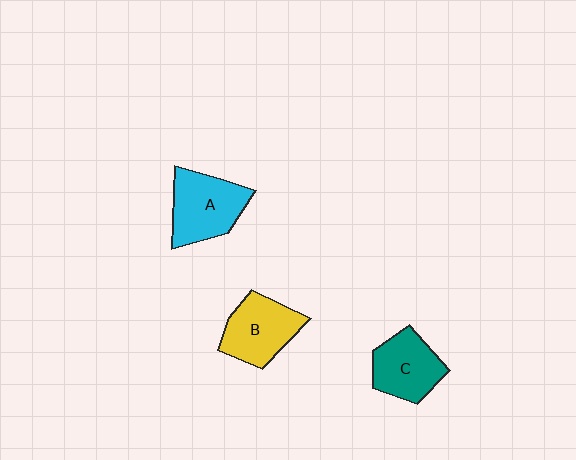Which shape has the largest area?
Shape A (cyan).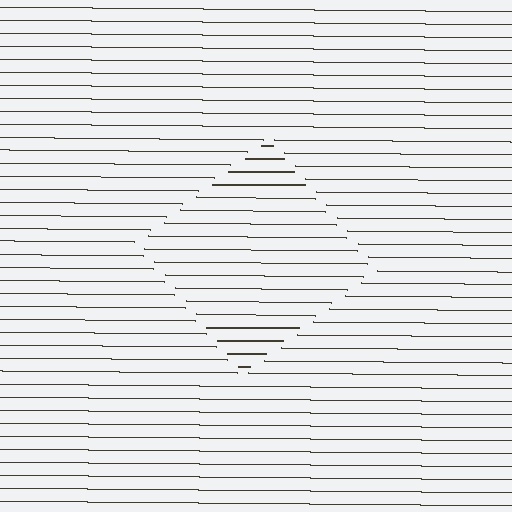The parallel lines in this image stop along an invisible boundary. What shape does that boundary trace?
An illusory square. The interior of the shape contains the same grating, shifted by half a period — the contour is defined by the phase discontinuity where line-ends from the inner and outer gratings abut.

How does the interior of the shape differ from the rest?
The interior of the shape contains the same grating, shifted by half a period — the contour is defined by the phase discontinuity where line-ends from the inner and outer gratings abut.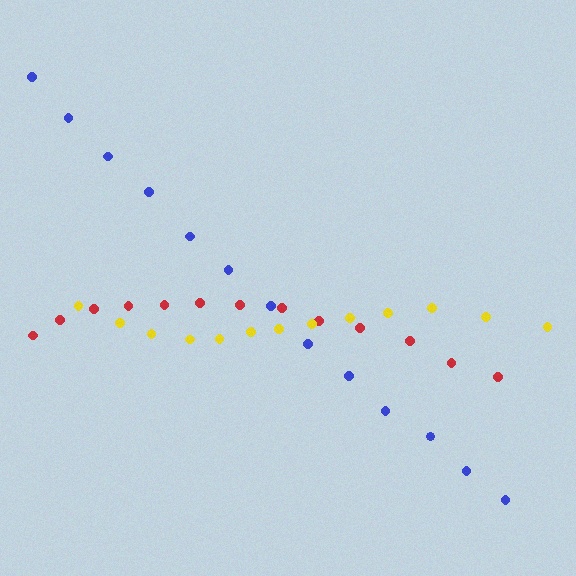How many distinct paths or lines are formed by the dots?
There are 3 distinct paths.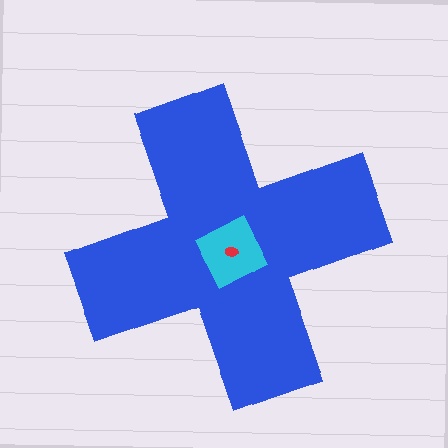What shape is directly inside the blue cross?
The cyan square.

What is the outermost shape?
The blue cross.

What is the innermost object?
The red ellipse.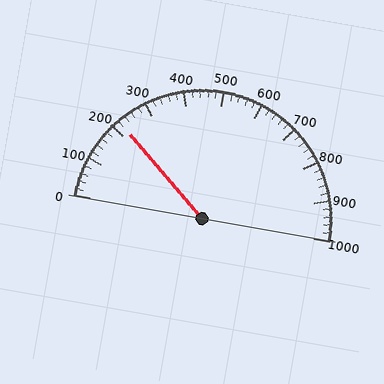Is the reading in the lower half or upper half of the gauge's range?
The reading is in the lower half of the range (0 to 1000).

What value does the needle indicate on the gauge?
The needle indicates approximately 220.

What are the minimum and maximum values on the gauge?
The gauge ranges from 0 to 1000.